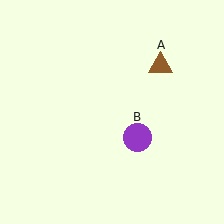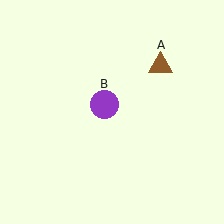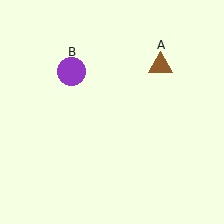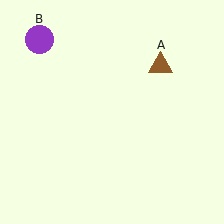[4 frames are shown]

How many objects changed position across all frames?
1 object changed position: purple circle (object B).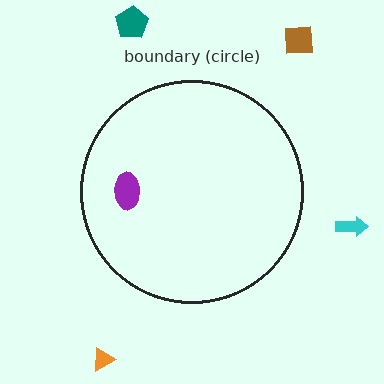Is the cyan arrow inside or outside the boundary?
Outside.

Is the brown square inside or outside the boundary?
Outside.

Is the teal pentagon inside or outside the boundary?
Outside.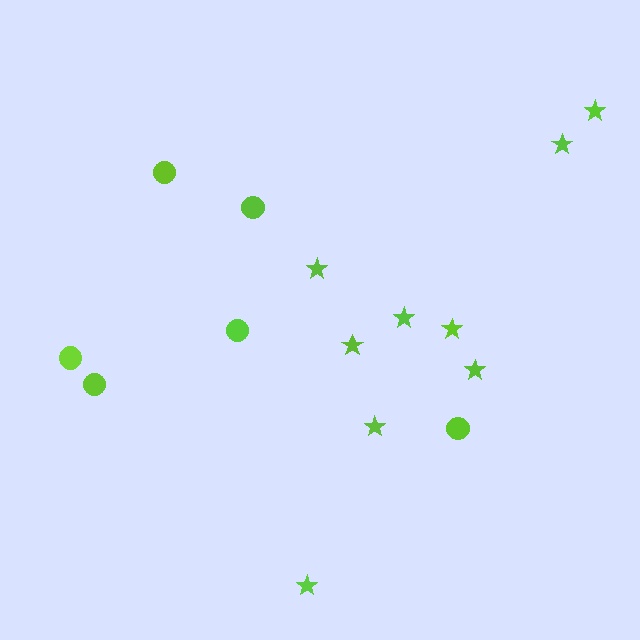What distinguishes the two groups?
There are 2 groups: one group of circles (6) and one group of stars (9).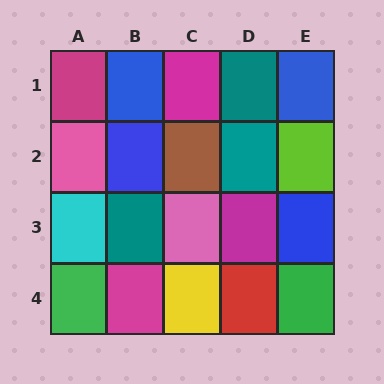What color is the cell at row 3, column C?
Pink.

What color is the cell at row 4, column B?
Magenta.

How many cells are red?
1 cell is red.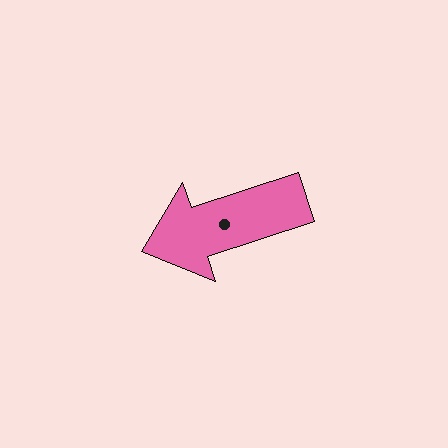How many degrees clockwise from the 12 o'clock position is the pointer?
Approximately 252 degrees.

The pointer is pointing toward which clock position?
Roughly 8 o'clock.